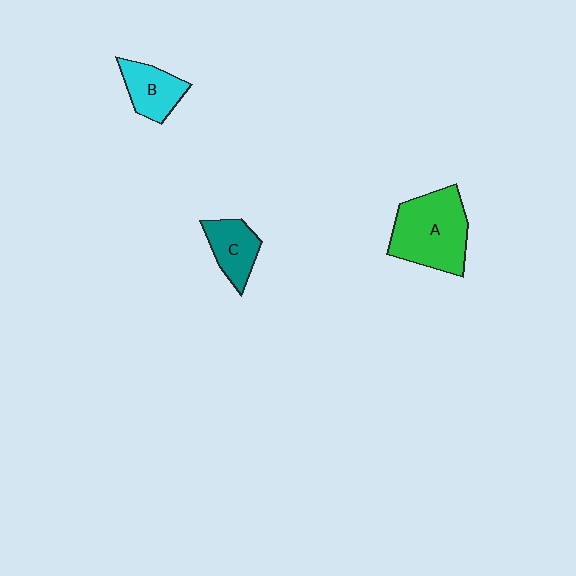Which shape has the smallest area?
Shape C (teal).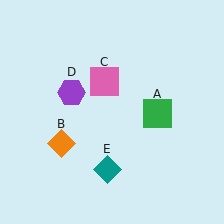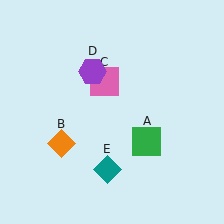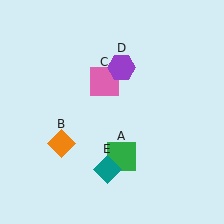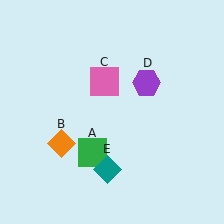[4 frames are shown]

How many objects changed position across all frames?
2 objects changed position: green square (object A), purple hexagon (object D).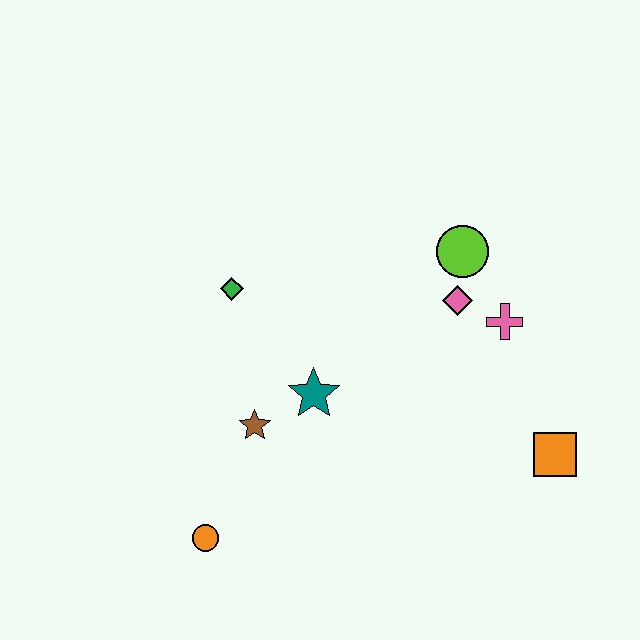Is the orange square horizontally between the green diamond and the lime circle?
No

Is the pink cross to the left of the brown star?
No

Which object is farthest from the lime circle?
The orange circle is farthest from the lime circle.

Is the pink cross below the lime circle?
Yes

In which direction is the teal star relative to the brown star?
The teal star is to the right of the brown star.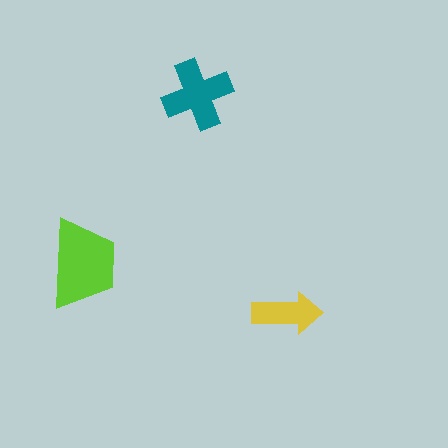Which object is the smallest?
The yellow arrow.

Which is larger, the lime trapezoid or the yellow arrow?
The lime trapezoid.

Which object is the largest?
The lime trapezoid.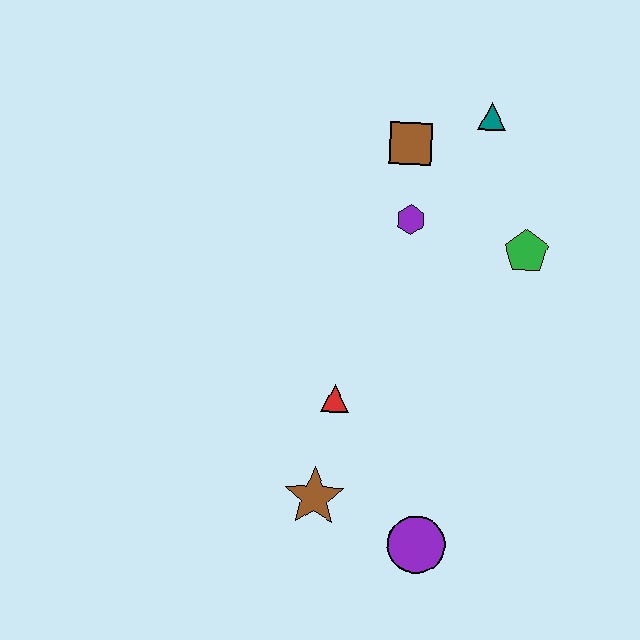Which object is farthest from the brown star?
The teal triangle is farthest from the brown star.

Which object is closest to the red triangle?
The brown star is closest to the red triangle.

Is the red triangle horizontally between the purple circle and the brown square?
No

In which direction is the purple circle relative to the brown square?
The purple circle is below the brown square.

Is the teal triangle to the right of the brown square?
Yes